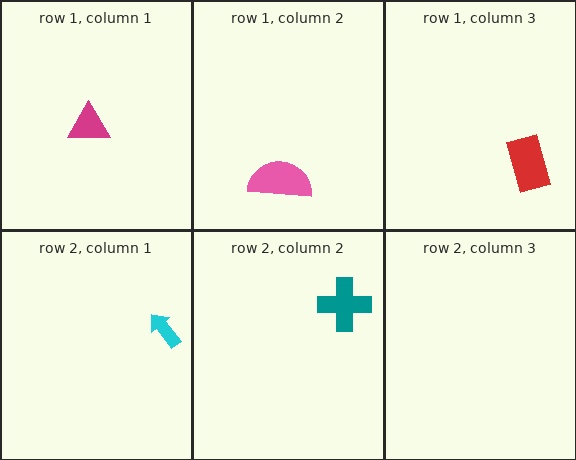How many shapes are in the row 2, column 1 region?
1.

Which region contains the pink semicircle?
The row 1, column 2 region.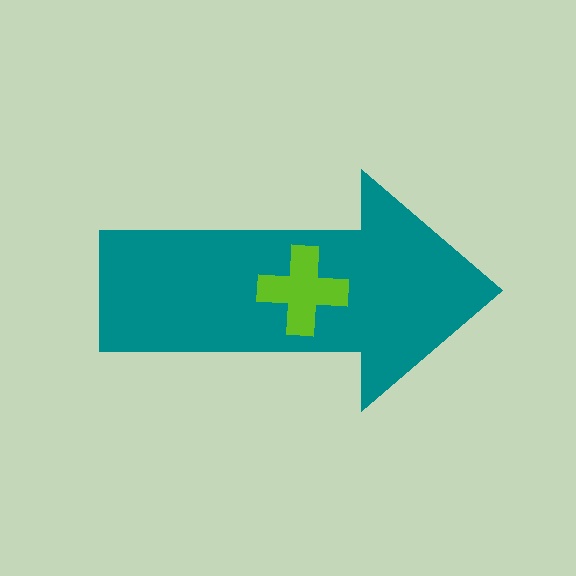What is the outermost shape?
The teal arrow.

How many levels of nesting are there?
2.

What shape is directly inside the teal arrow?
The lime cross.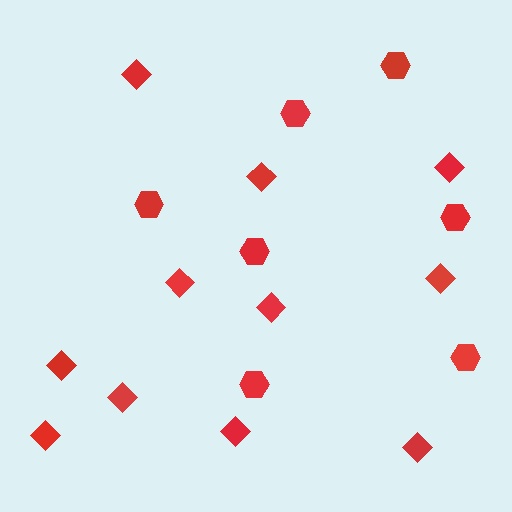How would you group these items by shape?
There are 2 groups: one group of diamonds (11) and one group of hexagons (7).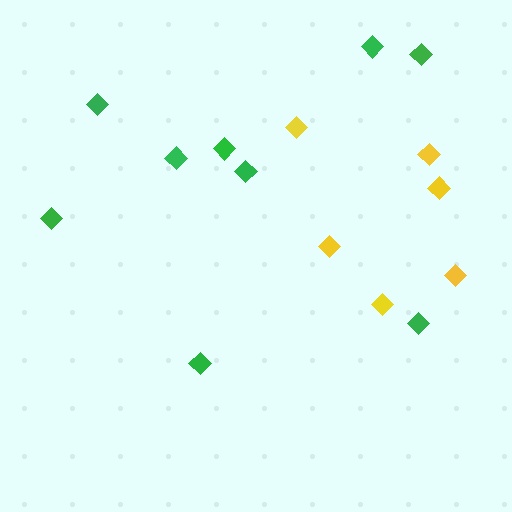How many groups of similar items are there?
There are 2 groups: one group of yellow diamonds (6) and one group of green diamonds (9).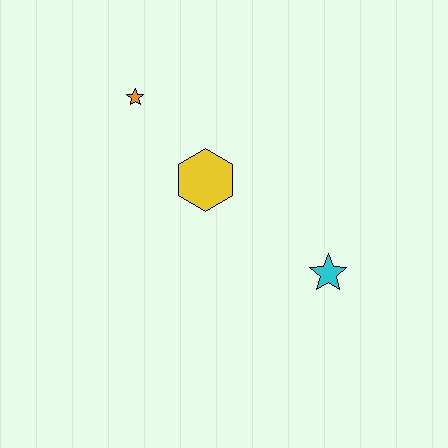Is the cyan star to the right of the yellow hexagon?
Yes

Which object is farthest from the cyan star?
The orange star is farthest from the cyan star.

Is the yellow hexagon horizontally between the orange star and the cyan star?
Yes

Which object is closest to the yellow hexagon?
The orange star is closest to the yellow hexagon.